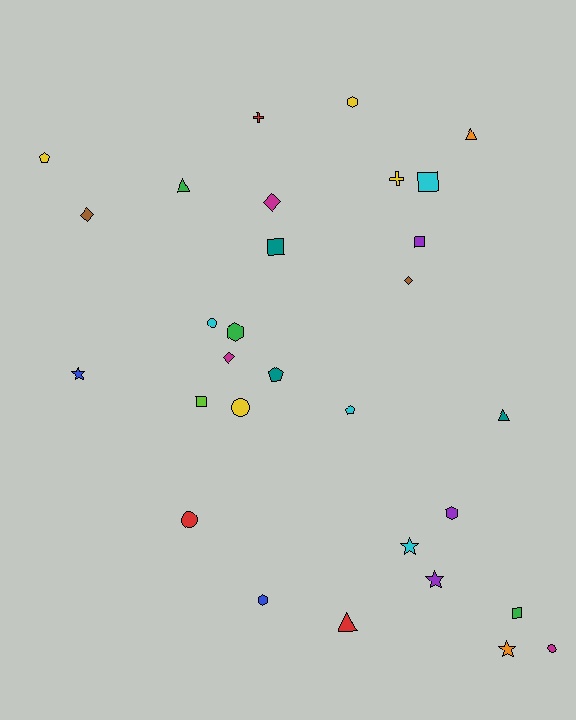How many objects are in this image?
There are 30 objects.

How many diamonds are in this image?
There are 4 diamonds.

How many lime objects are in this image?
There is 1 lime object.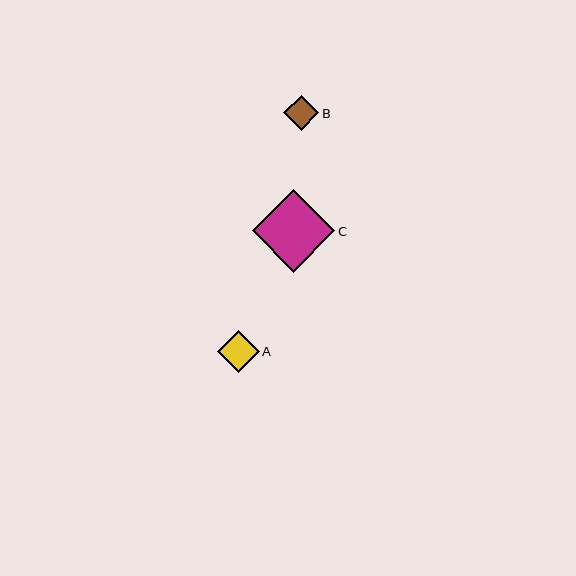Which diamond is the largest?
Diamond C is the largest with a size of approximately 83 pixels.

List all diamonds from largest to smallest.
From largest to smallest: C, A, B.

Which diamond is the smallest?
Diamond B is the smallest with a size of approximately 35 pixels.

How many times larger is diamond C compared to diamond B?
Diamond C is approximately 2.4 times the size of diamond B.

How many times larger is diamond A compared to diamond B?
Diamond A is approximately 1.2 times the size of diamond B.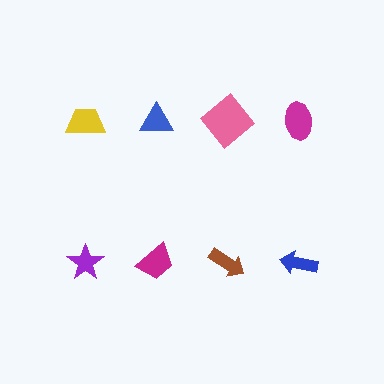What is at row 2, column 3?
A brown arrow.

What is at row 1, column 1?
A yellow trapezoid.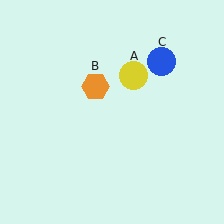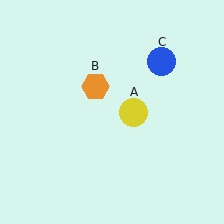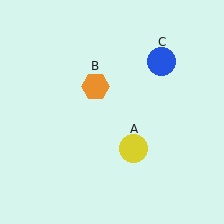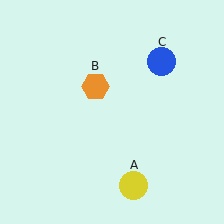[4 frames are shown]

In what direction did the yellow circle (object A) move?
The yellow circle (object A) moved down.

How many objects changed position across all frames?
1 object changed position: yellow circle (object A).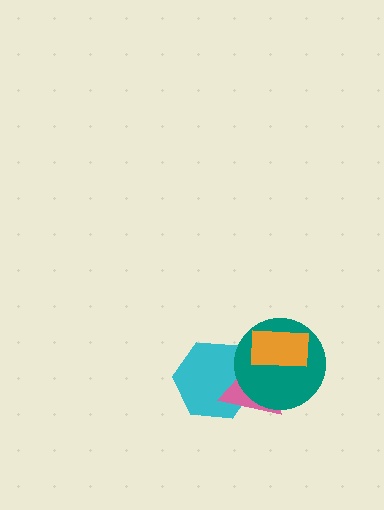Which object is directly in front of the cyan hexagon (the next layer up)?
The pink triangle is directly in front of the cyan hexagon.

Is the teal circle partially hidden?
Yes, it is partially covered by another shape.